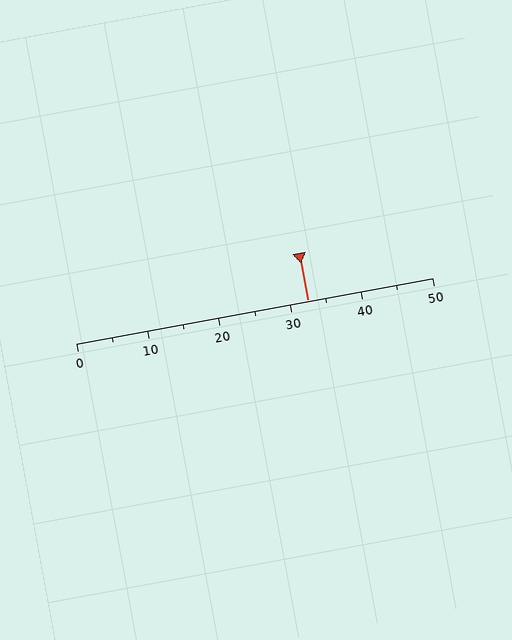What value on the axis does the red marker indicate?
The marker indicates approximately 32.5.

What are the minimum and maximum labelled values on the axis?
The axis runs from 0 to 50.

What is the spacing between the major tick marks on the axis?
The major ticks are spaced 10 apart.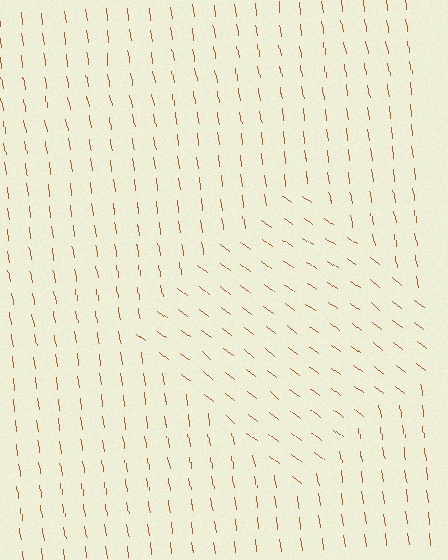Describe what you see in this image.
The image is filled with small brown line segments. A diamond region in the image has lines oriented differently from the surrounding lines, creating a visible texture boundary.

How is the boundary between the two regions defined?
The boundary is defined purely by a change in line orientation (approximately 45 degrees difference). All lines are the same color and thickness.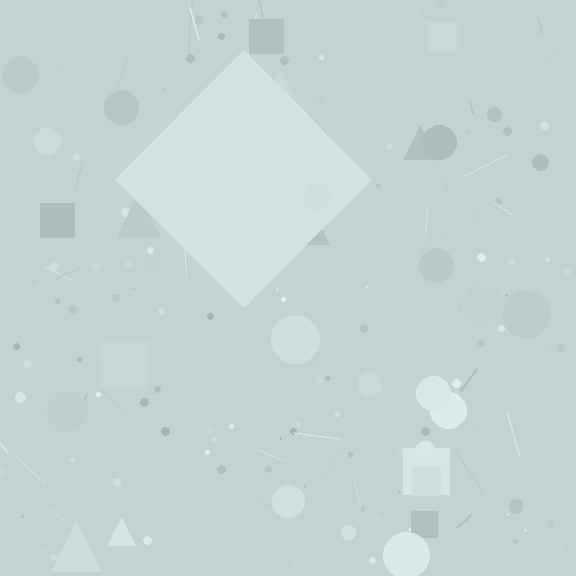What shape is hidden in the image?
A diamond is hidden in the image.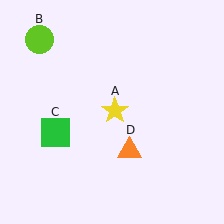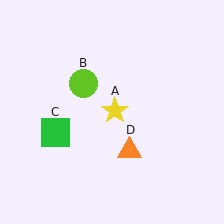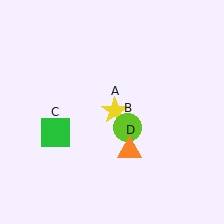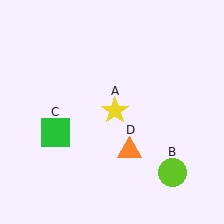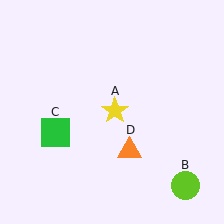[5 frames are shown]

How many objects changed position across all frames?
1 object changed position: lime circle (object B).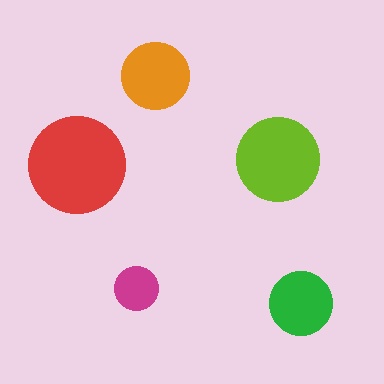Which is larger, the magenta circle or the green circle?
The green one.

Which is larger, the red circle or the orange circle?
The red one.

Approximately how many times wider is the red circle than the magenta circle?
About 2 times wider.